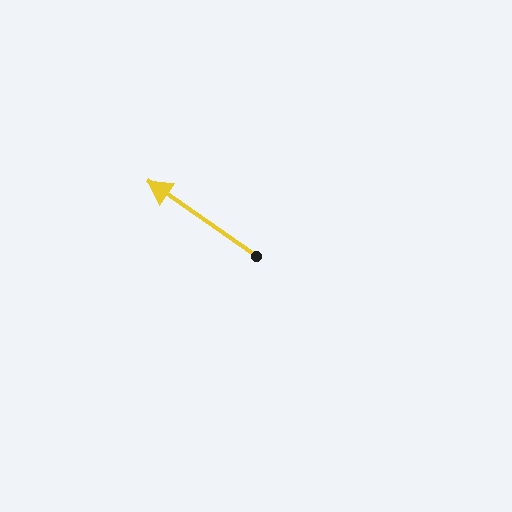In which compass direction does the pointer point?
Northwest.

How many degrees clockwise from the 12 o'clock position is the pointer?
Approximately 305 degrees.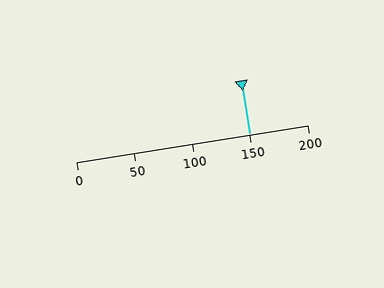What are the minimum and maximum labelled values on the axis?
The axis runs from 0 to 200.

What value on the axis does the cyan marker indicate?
The marker indicates approximately 150.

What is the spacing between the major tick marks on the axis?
The major ticks are spaced 50 apart.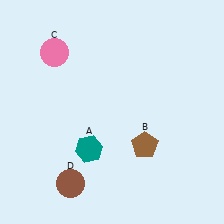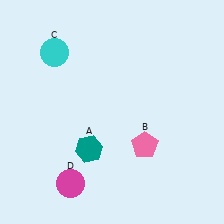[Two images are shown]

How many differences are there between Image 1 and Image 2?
There are 3 differences between the two images.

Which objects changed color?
B changed from brown to pink. C changed from pink to cyan. D changed from brown to magenta.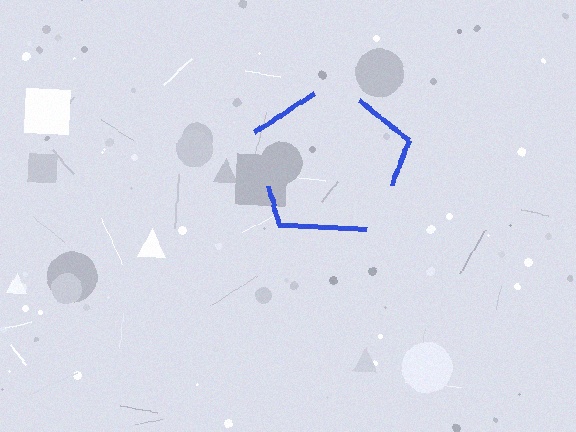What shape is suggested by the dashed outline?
The dashed outline suggests a pentagon.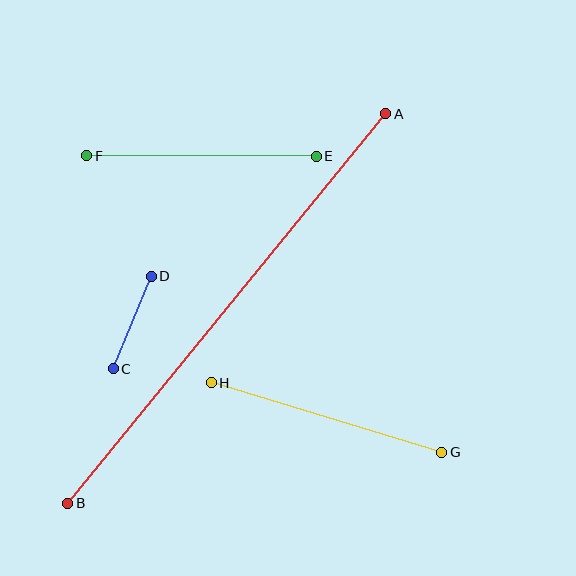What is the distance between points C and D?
The distance is approximately 100 pixels.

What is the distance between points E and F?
The distance is approximately 230 pixels.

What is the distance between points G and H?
The distance is approximately 241 pixels.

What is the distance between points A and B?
The distance is approximately 503 pixels.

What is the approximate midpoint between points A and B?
The midpoint is at approximately (227, 309) pixels.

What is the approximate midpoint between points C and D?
The midpoint is at approximately (132, 322) pixels.